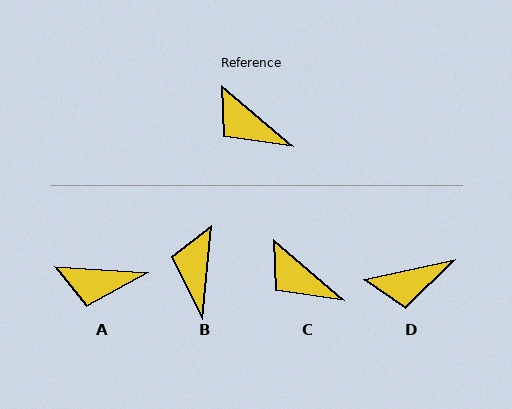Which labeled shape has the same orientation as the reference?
C.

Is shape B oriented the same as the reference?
No, it is off by about 55 degrees.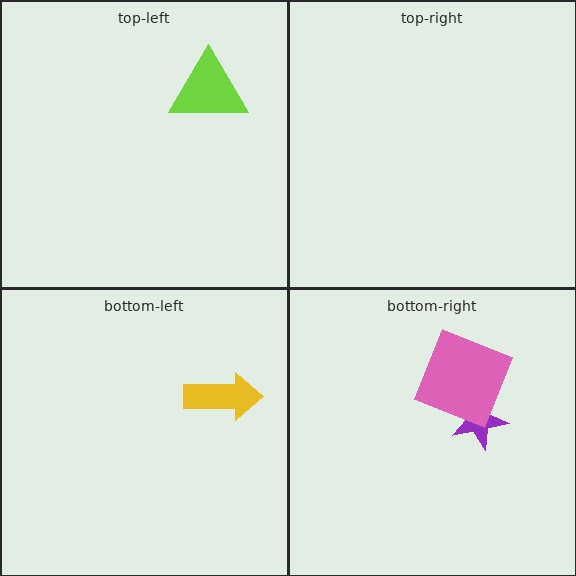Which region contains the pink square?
The bottom-right region.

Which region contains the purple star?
The bottom-right region.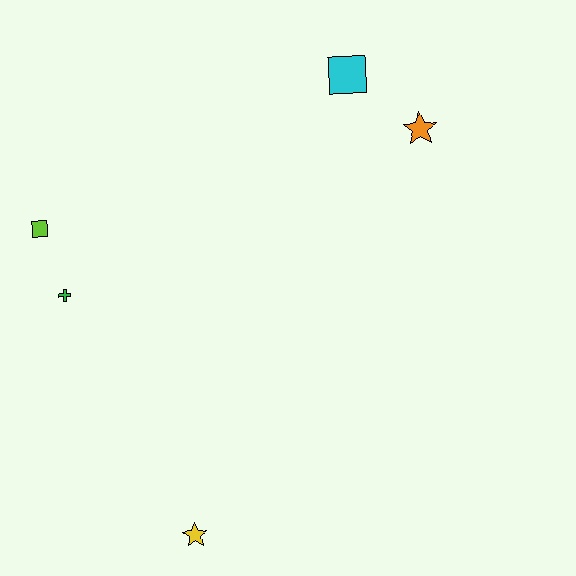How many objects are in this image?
There are 5 objects.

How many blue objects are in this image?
There are no blue objects.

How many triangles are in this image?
There are no triangles.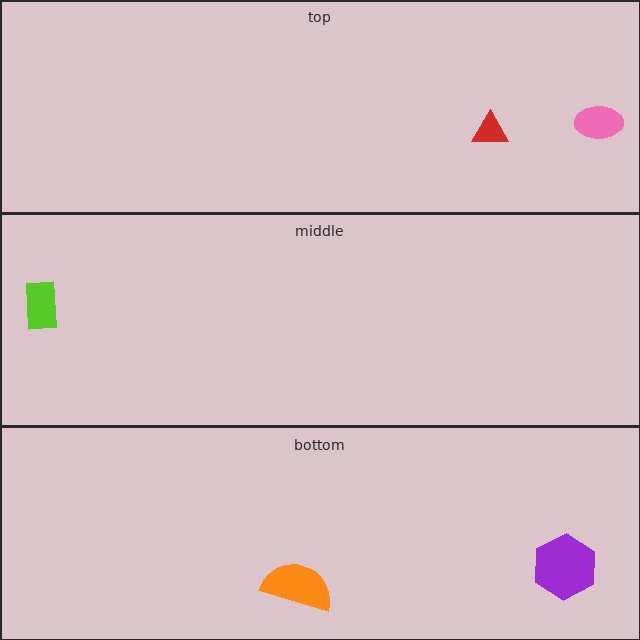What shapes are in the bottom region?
The purple hexagon, the orange semicircle.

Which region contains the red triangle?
The top region.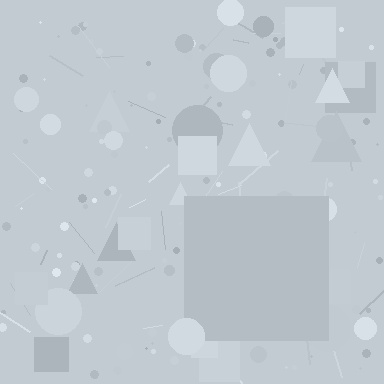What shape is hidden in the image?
A square is hidden in the image.